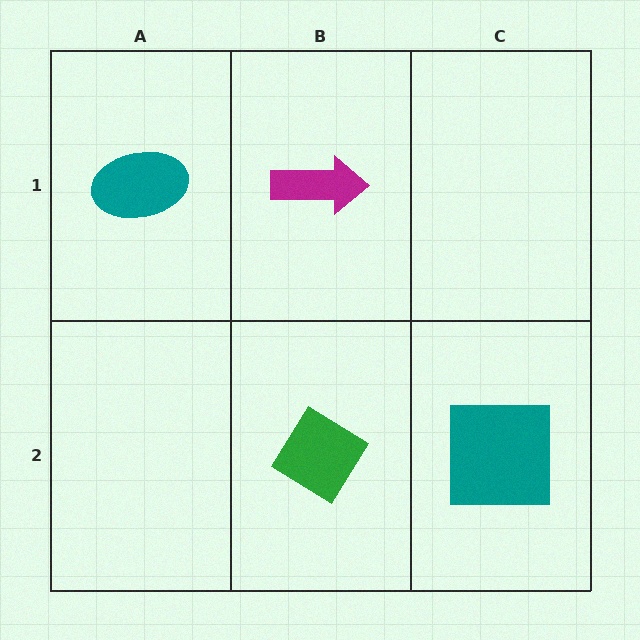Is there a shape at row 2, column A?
No, that cell is empty.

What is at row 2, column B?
A green diamond.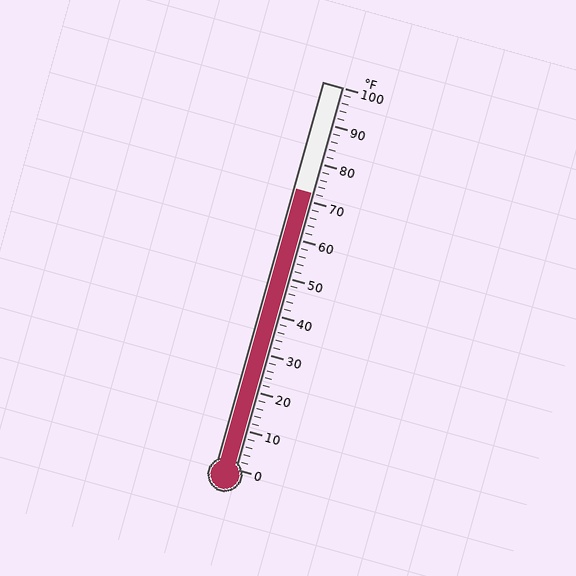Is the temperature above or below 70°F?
The temperature is above 70°F.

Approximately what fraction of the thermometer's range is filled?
The thermometer is filled to approximately 70% of its range.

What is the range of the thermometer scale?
The thermometer scale ranges from 0°F to 100°F.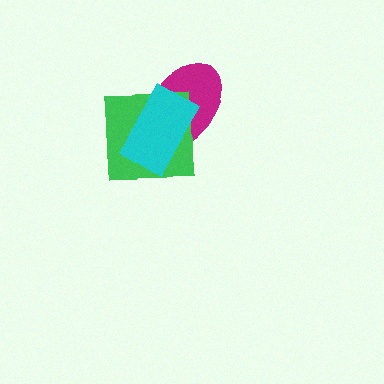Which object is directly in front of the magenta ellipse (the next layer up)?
The green square is directly in front of the magenta ellipse.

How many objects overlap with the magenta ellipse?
2 objects overlap with the magenta ellipse.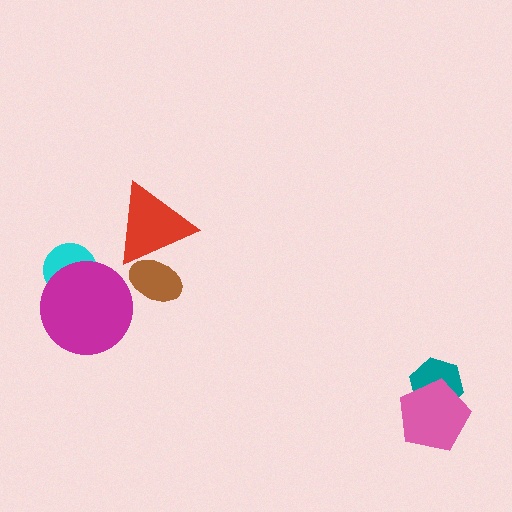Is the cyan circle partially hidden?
Yes, it is partially covered by another shape.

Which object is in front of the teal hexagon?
The pink pentagon is in front of the teal hexagon.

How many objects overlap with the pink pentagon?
1 object overlaps with the pink pentagon.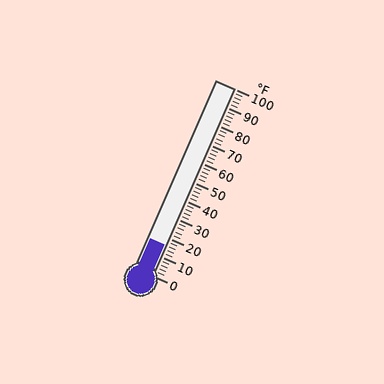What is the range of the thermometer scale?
The thermometer scale ranges from 0°F to 100°F.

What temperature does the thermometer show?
The thermometer shows approximately 16°F.